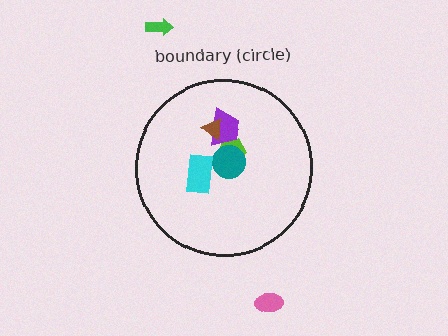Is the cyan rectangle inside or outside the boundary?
Inside.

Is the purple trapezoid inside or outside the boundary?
Inside.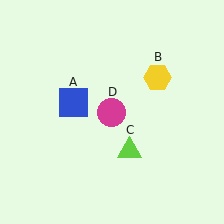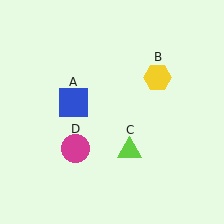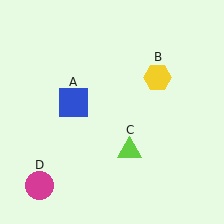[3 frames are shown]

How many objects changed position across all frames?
1 object changed position: magenta circle (object D).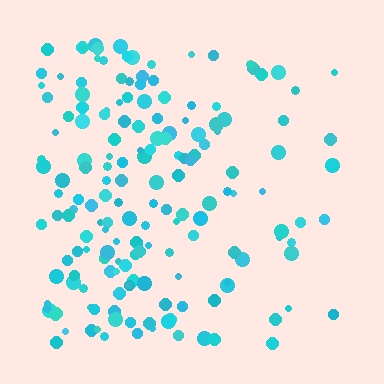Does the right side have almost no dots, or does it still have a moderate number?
Still a moderate number, just noticeably fewer than the left.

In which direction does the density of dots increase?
From right to left, with the left side densest.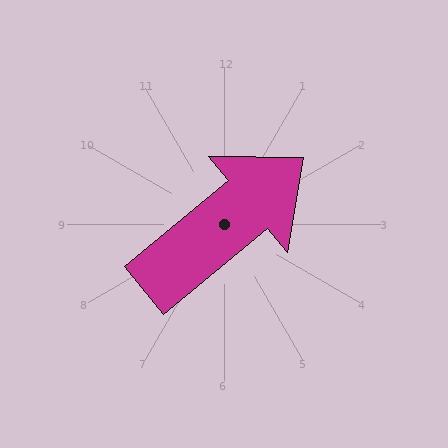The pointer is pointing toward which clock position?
Roughly 2 o'clock.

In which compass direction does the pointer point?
Northeast.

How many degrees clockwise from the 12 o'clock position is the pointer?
Approximately 50 degrees.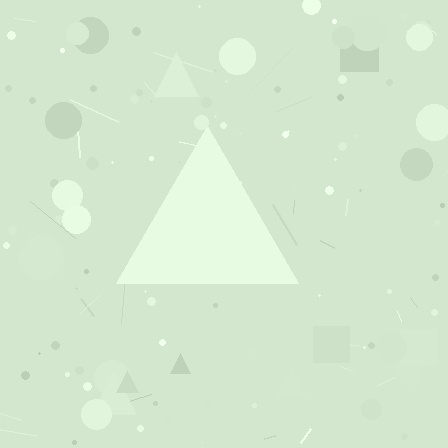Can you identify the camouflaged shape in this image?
The camouflaged shape is a triangle.